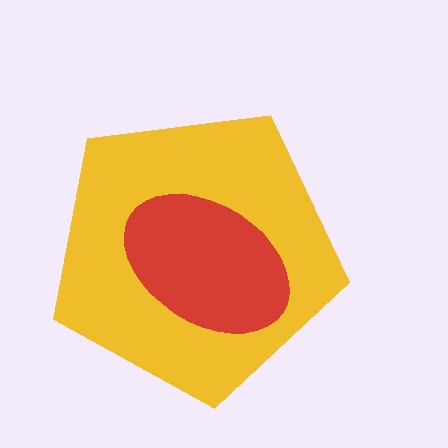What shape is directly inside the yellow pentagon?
The red ellipse.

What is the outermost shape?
The yellow pentagon.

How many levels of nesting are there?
2.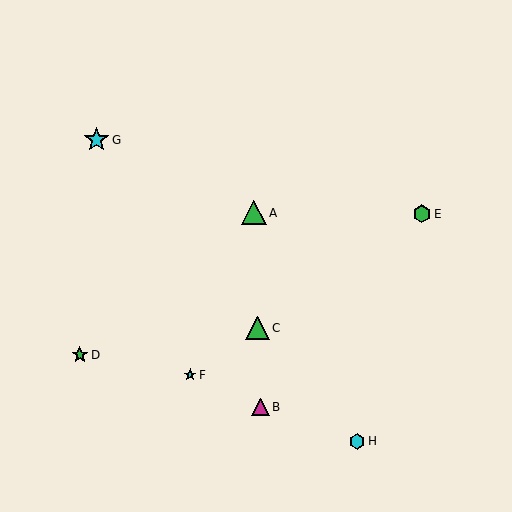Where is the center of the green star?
The center of the green star is at (80, 355).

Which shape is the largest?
The cyan star (labeled G) is the largest.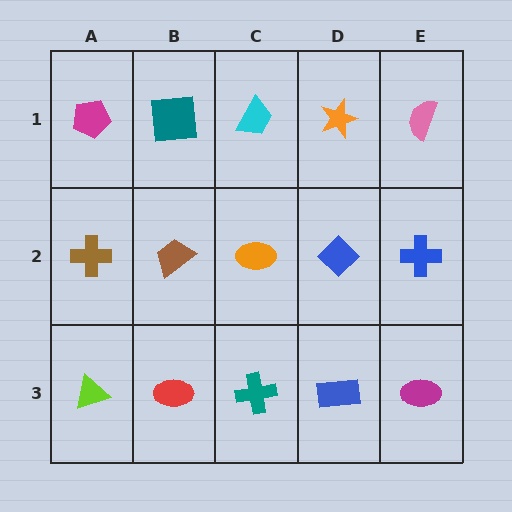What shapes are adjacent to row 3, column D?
A blue diamond (row 2, column D), a teal cross (row 3, column C), a magenta ellipse (row 3, column E).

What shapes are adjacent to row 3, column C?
An orange ellipse (row 2, column C), a red ellipse (row 3, column B), a blue rectangle (row 3, column D).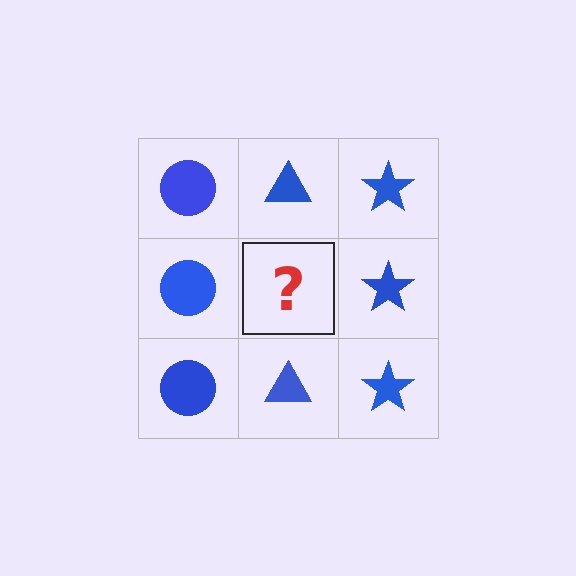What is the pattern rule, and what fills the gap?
The rule is that each column has a consistent shape. The gap should be filled with a blue triangle.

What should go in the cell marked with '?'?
The missing cell should contain a blue triangle.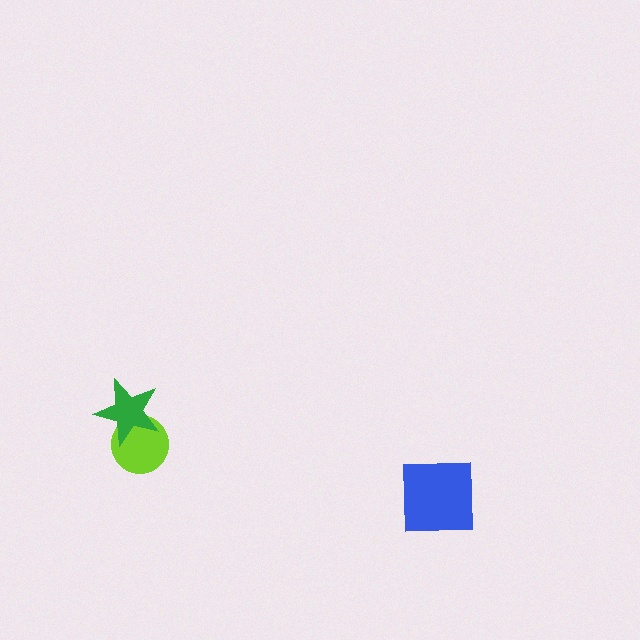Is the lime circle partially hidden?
Yes, it is partially covered by another shape.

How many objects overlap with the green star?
1 object overlaps with the green star.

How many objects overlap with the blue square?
0 objects overlap with the blue square.